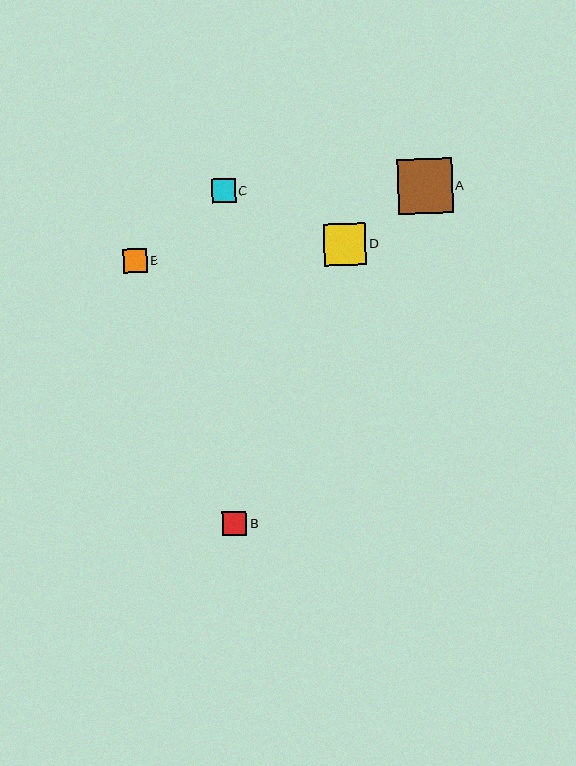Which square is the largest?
Square A is the largest with a size of approximately 55 pixels.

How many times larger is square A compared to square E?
Square A is approximately 2.3 times the size of square E.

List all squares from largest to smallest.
From largest to smallest: A, D, B, C, E.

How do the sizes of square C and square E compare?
Square C and square E are approximately the same size.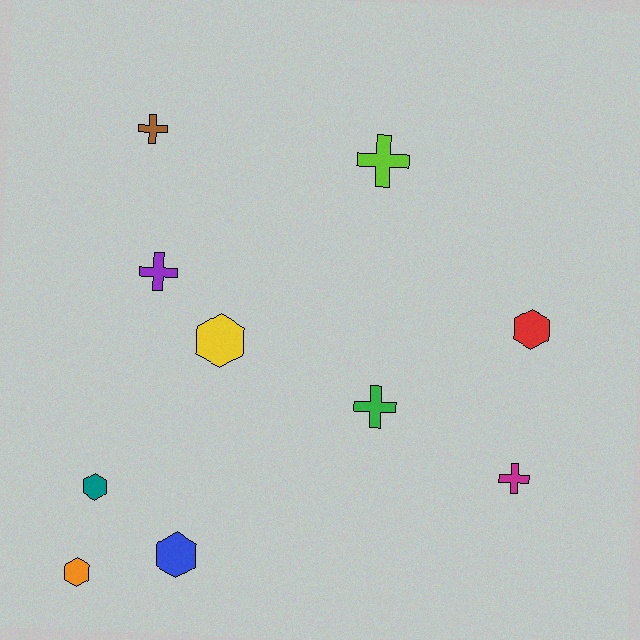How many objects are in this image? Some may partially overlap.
There are 10 objects.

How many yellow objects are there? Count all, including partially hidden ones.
There is 1 yellow object.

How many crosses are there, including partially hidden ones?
There are 5 crosses.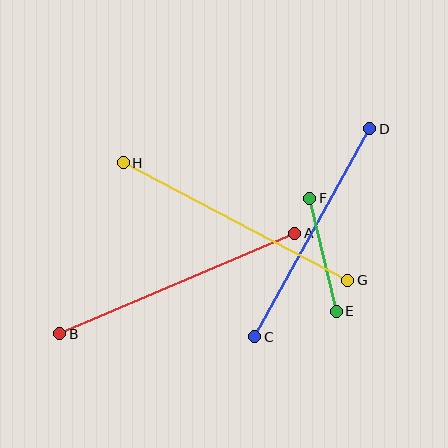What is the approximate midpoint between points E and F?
The midpoint is at approximately (323, 255) pixels.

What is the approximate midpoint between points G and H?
The midpoint is at approximately (236, 222) pixels.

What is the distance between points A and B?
The distance is approximately 255 pixels.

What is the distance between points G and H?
The distance is approximately 253 pixels.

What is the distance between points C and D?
The distance is approximately 238 pixels.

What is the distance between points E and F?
The distance is approximately 116 pixels.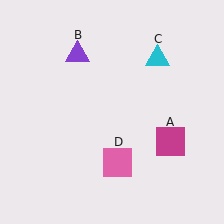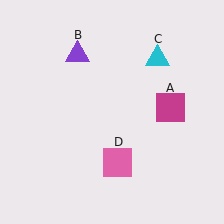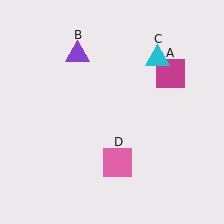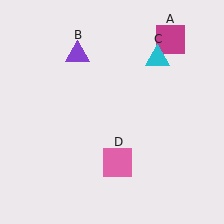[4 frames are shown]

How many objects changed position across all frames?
1 object changed position: magenta square (object A).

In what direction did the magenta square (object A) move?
The magenta square (object A) moved up.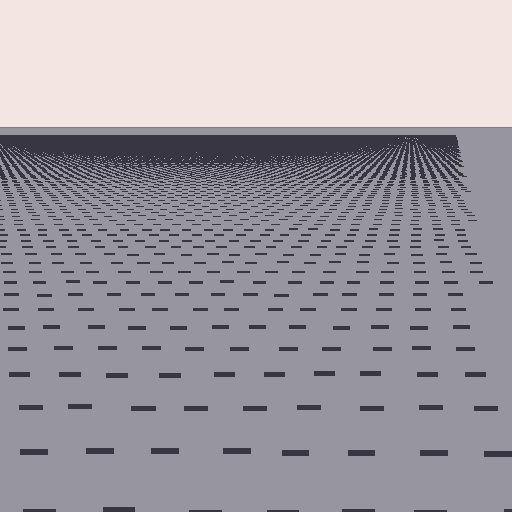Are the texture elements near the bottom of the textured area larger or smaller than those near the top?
Larger. Near the bottom, elements are closer to the viewer and appear at a bigger on-screen size.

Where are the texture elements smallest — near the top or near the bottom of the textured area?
Near the top.